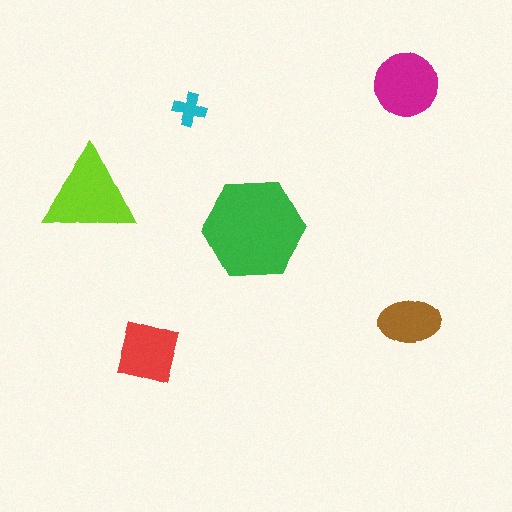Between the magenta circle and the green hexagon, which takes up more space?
The green hexagon.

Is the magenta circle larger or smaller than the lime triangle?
Smaller.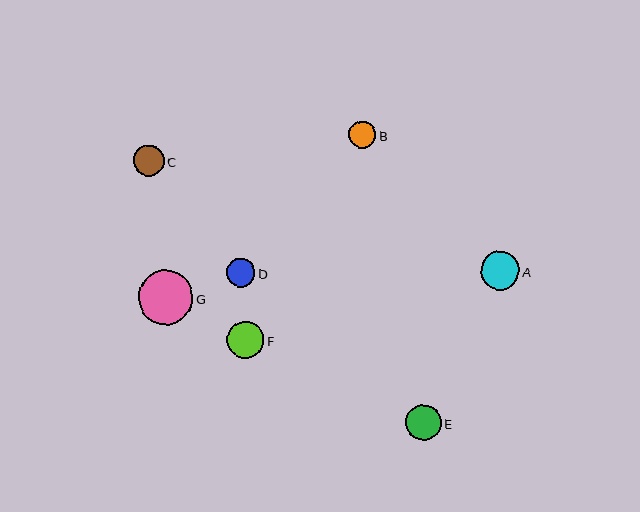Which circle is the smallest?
Circle B is the smallest with a size of approximately 27 pixels.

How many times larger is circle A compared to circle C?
Circle A is approximately 1.2 times the size of circle C.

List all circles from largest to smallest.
From largest to smallest: G, A, F, E, C, D, B.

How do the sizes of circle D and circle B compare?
Circle D and circle B are approximately the same size.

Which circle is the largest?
Circle G is the largest with a size of approximately 54 pixels.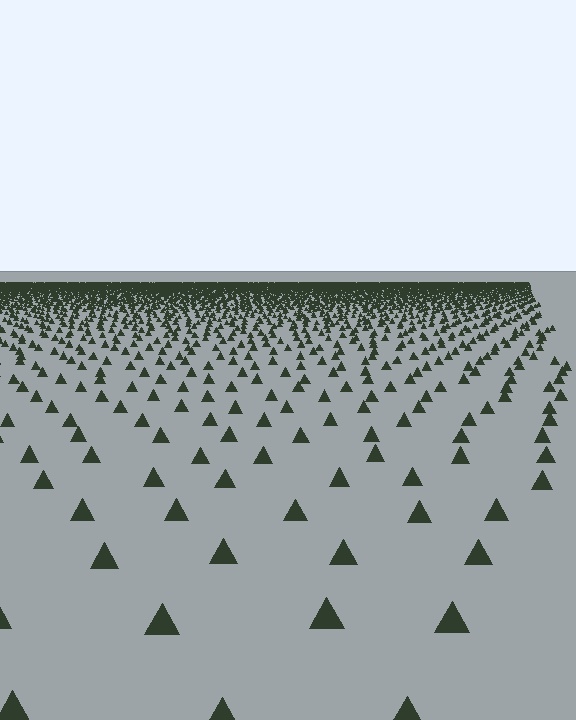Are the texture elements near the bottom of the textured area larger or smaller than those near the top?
Larger. Near the bottom, elements are closer to the viewer and appear at a bigger on-screen size.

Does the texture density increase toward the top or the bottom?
Density increases toward the top.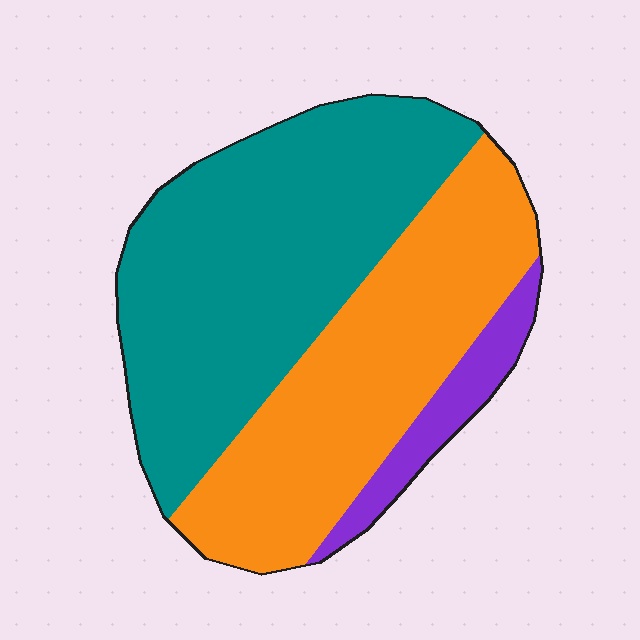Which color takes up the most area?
Teal, at roughly 50%.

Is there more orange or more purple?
Orange.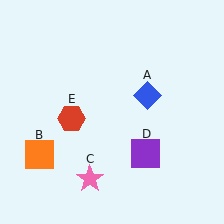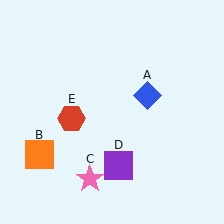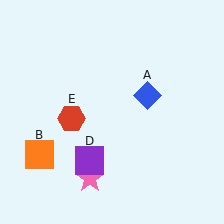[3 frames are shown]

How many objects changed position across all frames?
1 object changed position: purple square (object D).